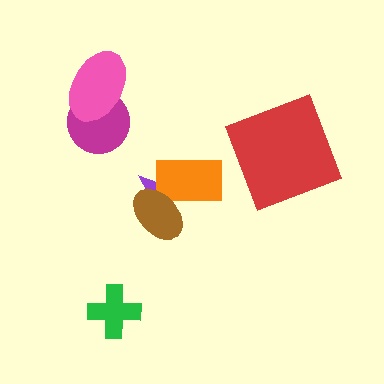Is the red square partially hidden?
No, no other shape covers it.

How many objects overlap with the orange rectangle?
2 objects overlap with the orange rectangle.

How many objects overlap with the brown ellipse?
2 objects overlap with the brown ellipse.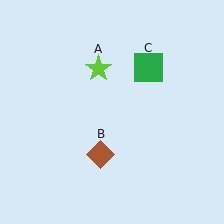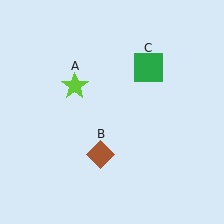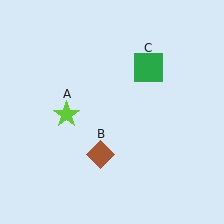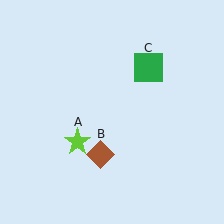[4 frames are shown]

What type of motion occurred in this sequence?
The lime star (object A) rotated counterclockwise around the center of the scene.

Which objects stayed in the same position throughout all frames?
Brown diamond (object B) and green square (object C) remained stationary.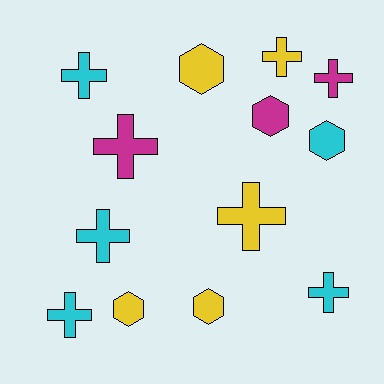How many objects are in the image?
There are 13 objects.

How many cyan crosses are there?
There are 4 cyan crosses.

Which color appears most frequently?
Cyan, with 5 objects.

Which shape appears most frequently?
Cross, with 8 objects.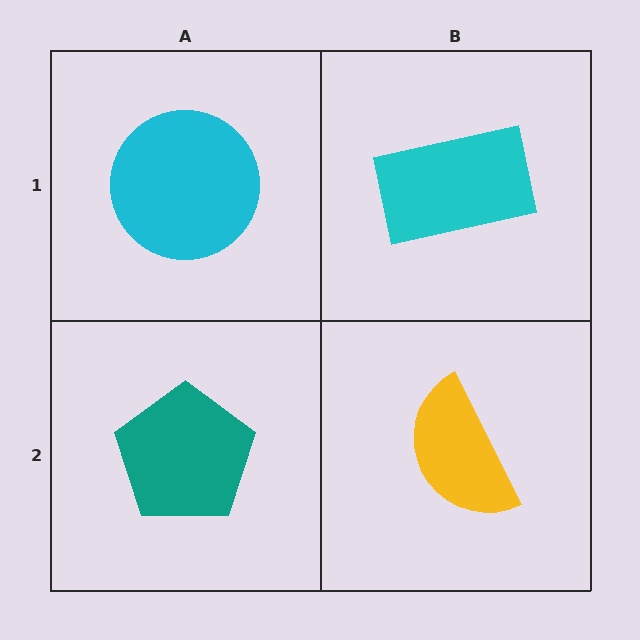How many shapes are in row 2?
2 shapes.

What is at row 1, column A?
A cyan circle.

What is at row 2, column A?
A teal pentagon.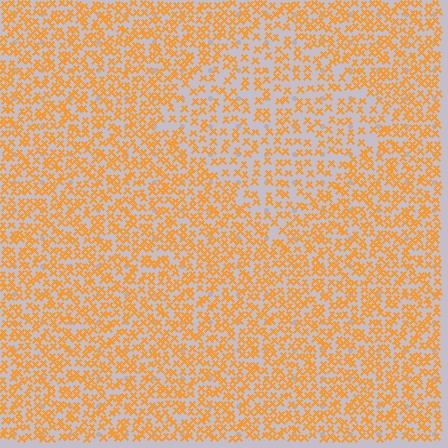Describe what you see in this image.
The image contains small orange elements arranged at two different densities. A diamond-shaped region is visible where the elements are less densely packed than the surrounding area.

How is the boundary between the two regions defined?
The boundary is defined by a change in element density (approximately 1.6x ratio). All elements are the same color, size, and shape.